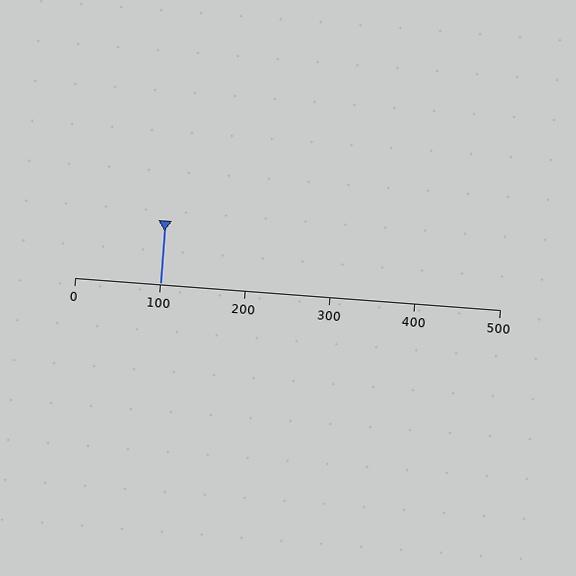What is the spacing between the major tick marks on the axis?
The major ticks are spaced 100 apart.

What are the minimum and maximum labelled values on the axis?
The axis runs from 0 to 500.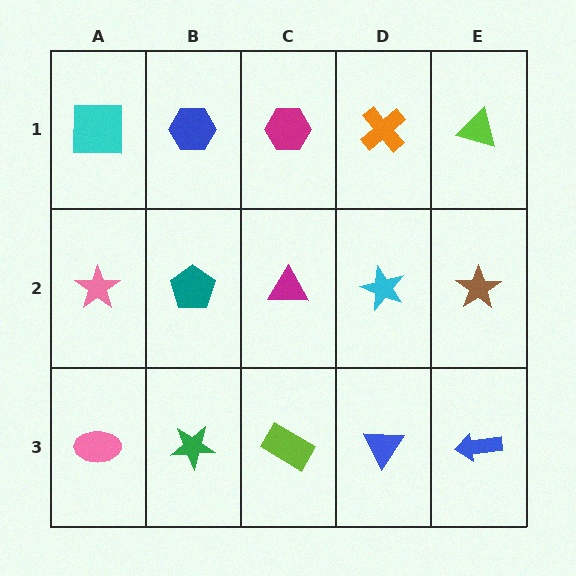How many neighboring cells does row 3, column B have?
3.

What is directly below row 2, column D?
A blue triangle.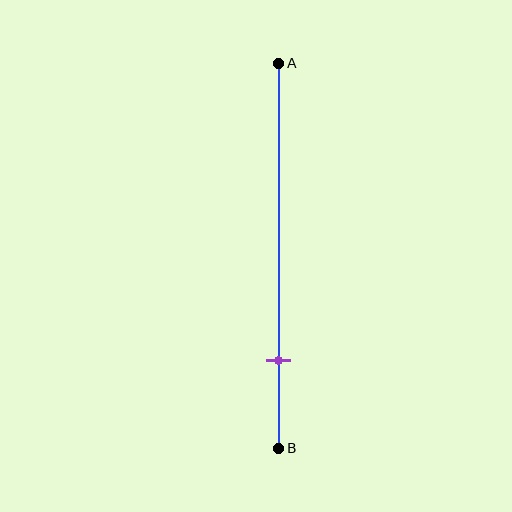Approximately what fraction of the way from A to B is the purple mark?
The purple mark is approximately 75% of the way from A to B.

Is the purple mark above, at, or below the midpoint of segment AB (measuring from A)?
The purple mark is below the midpoint of segment AB.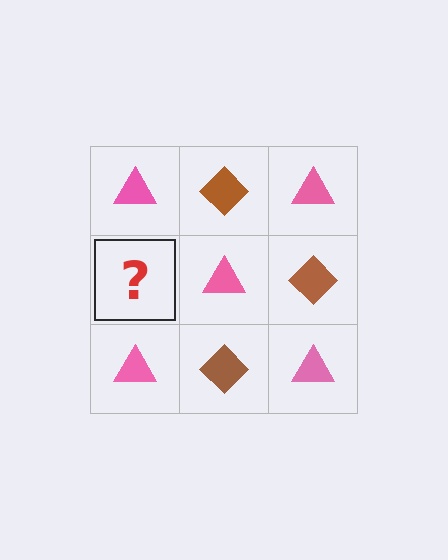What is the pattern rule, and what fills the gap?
The rule is that it alternates pink triangle and brown diamond in a checkerboard pattern. The gap should be filled with a brown diamond.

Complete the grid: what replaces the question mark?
The question mark should be replaced with a brown diamond.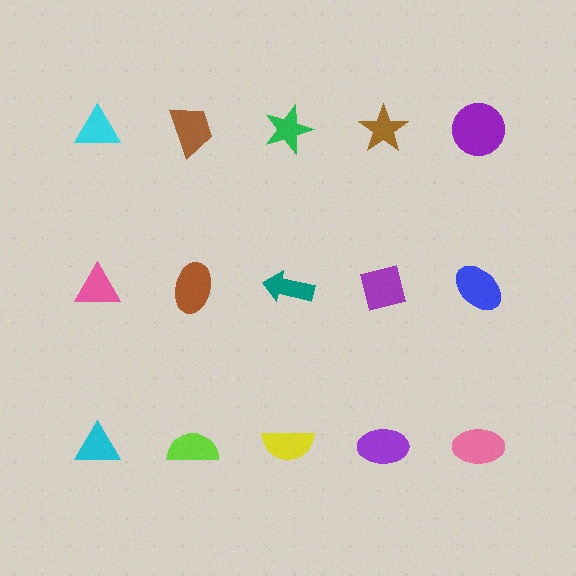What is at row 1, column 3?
A green star.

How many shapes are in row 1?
5 shapes.